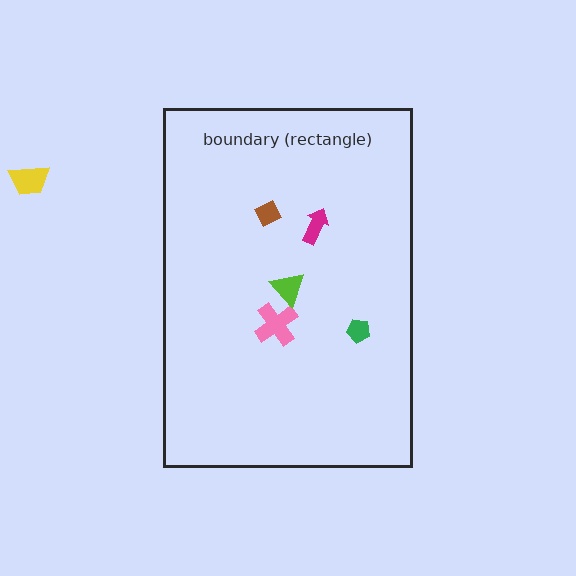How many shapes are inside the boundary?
5 inside, 1 outside.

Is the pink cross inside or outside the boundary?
Inside.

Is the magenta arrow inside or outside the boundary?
Inside.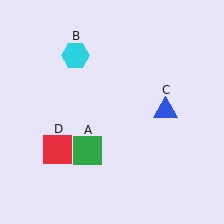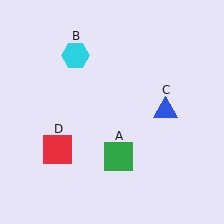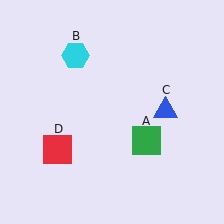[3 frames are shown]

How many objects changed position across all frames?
1 object changed position: green square (object A).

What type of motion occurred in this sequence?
The green square (object A) rotated counterclockwise around the center of the scene.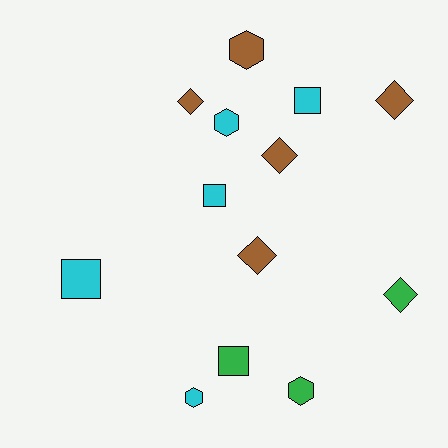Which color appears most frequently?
Cyan, with 5 objects.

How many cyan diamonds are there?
There are no cyan diamonds.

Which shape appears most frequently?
Diamond, with 5 objects.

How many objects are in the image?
There are 13 objects.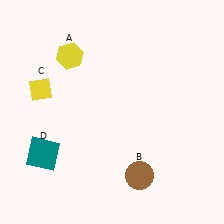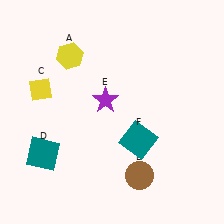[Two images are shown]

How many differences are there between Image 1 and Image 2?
There are 2 differences between the two images.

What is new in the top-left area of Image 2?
A purple star (E) was added in the top-left area of Image 2.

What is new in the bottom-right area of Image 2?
A teal square (F) was added in the bottom-right area of Image 2.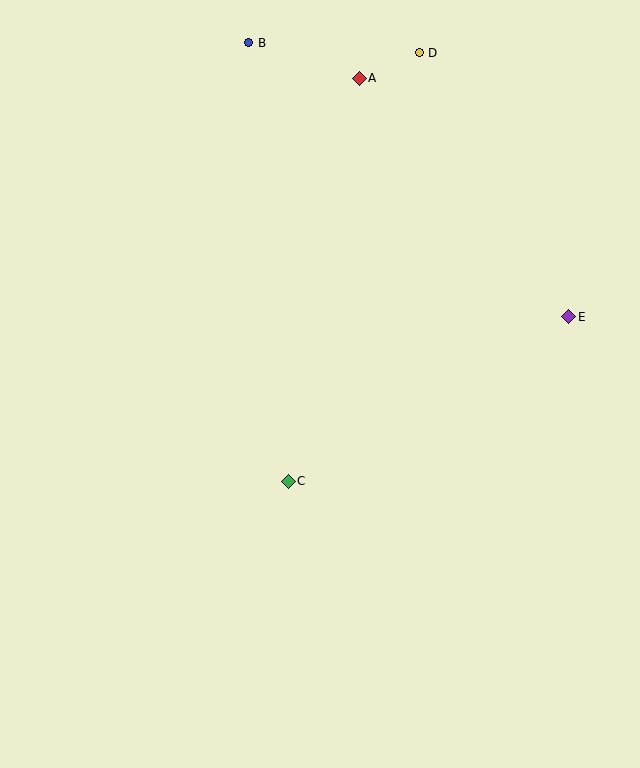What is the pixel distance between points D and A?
The distance between D and A is 65 pixels.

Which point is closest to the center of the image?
Point C at (288, 481) is closest to the center.